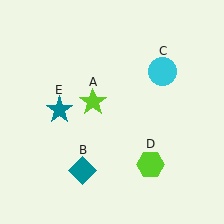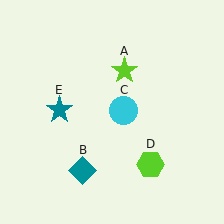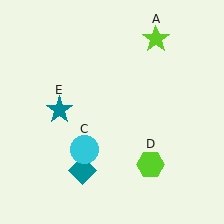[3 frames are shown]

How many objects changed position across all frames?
2 objects changed position: lime star (object A), cyan circle (object C).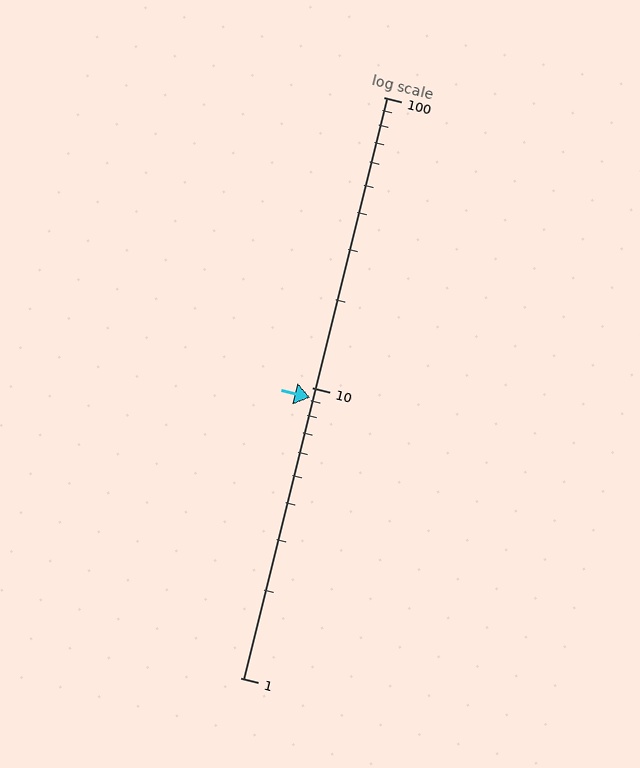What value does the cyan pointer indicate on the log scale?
The pointer indicates approximately 9.2.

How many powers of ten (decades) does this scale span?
The scale spans 2 decades, from 1 to 100.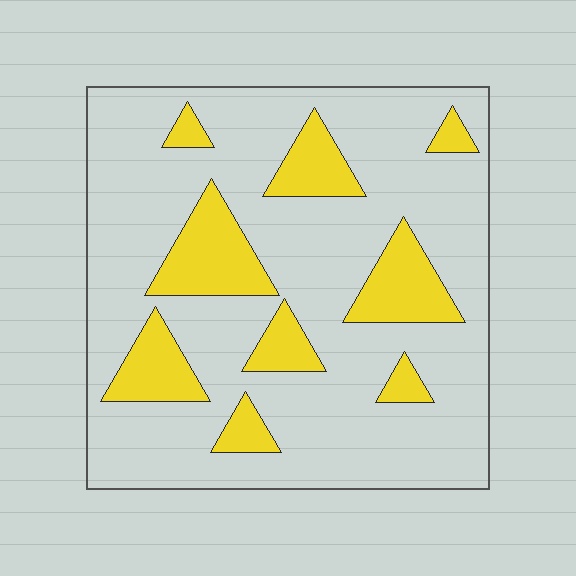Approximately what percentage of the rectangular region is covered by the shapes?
Approximately 20%.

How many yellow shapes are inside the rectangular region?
9.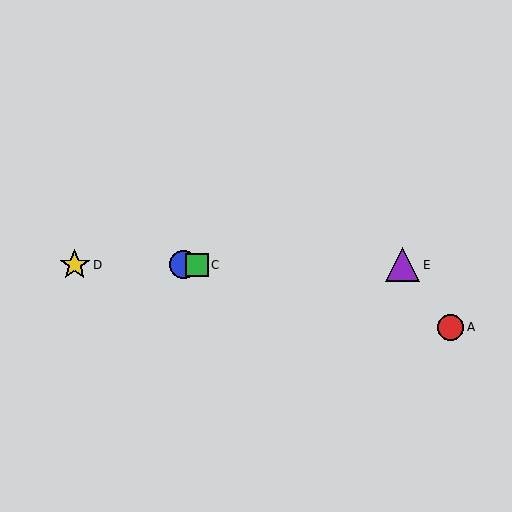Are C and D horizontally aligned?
Yes, both are at y≈265.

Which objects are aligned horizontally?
Objects B, C, D, E are aligned horizontally.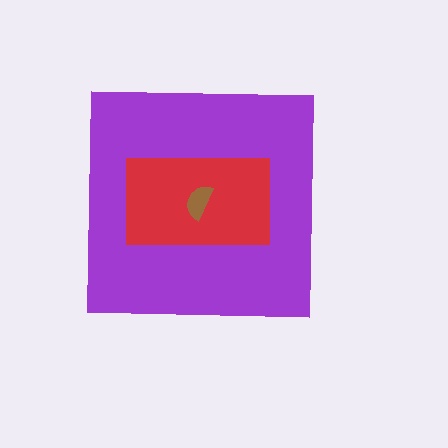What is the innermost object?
The brown semicircle.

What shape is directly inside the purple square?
The red rectangle.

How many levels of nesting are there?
3.